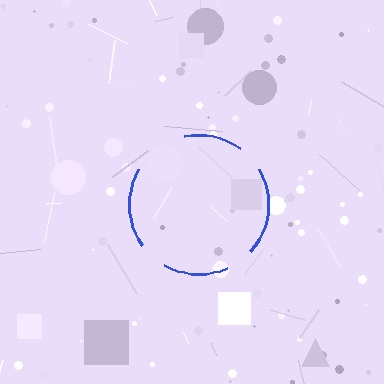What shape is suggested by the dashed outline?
The dashed outline suggests a circle.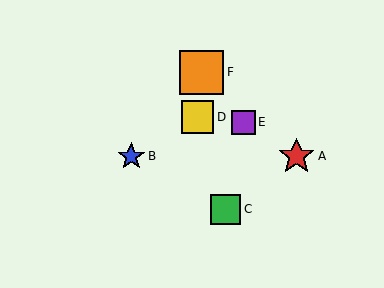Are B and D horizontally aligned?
No, B is at y≈156 and D is at y≈117.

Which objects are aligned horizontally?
Objects A, B are aligned horizontally.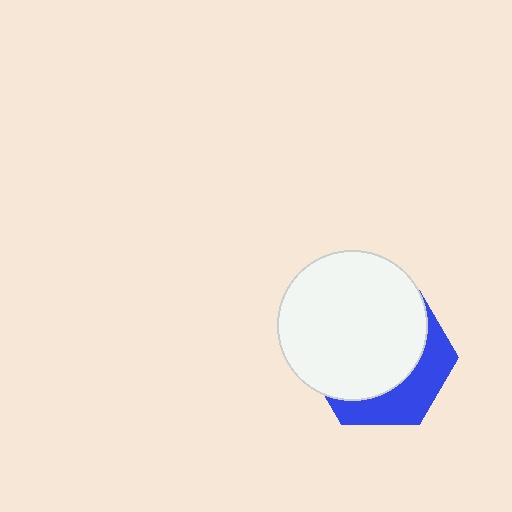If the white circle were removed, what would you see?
You would see the complete blue hexagon.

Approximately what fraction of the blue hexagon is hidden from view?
Roughly 67% of the blue hexagon is hidden behind the white circle.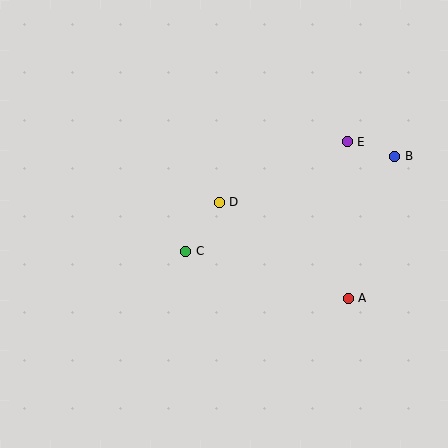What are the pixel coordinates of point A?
Point A is at (348, 298).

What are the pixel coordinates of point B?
Point B is at (395, 156).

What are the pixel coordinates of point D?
Point D is at (219, 202).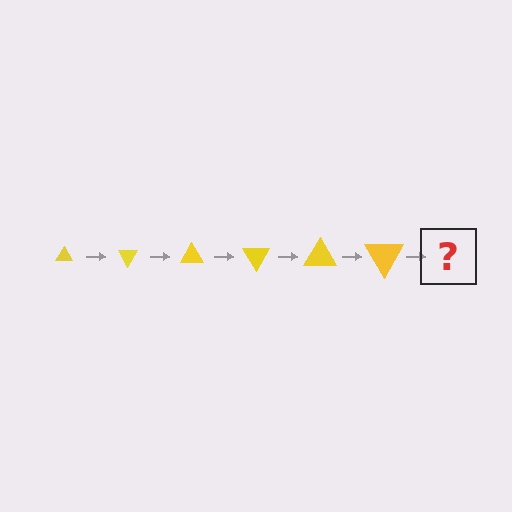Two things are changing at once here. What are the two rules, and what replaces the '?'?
The two rules are that the triangle grows larger each step and it rotates 60 degrees each step. The '?' should be a triangle, larger than the previous one and rotated 360 degrees from the start.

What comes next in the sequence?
The next element should be a triangle, larger than the previous one and rotated 360 degrees from the start.